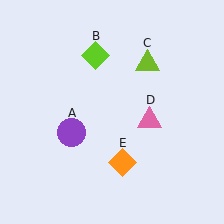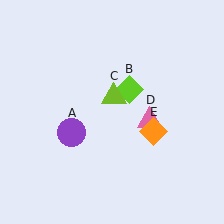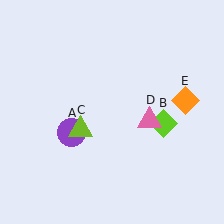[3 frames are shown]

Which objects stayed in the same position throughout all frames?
Purple circle (object A) and pink triangle (object D) remained stationary.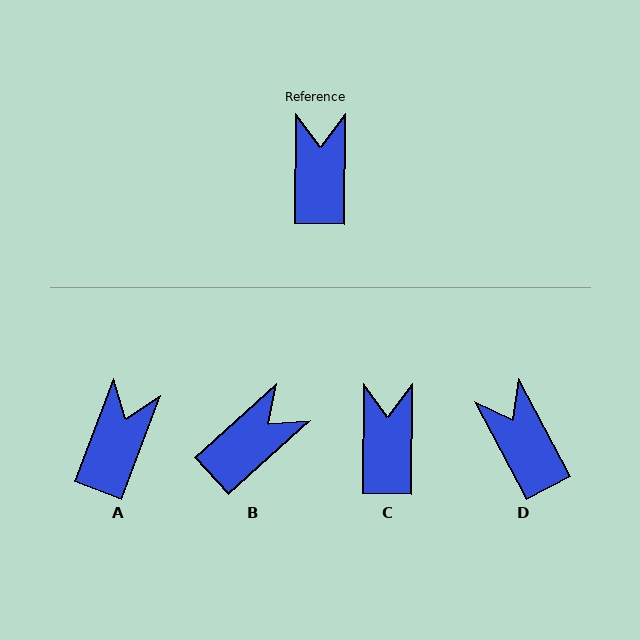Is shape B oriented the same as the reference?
No, it is off by about 47 degrees.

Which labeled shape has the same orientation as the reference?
C.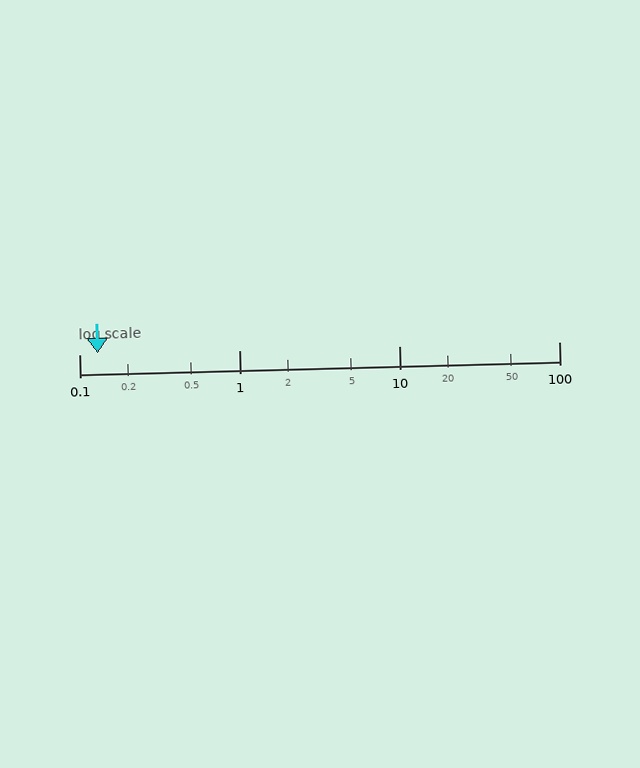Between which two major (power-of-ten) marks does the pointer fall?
The pointer is between 0.1 and 1.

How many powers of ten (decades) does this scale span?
The scale spans 3 decades, from 0.1 to 100.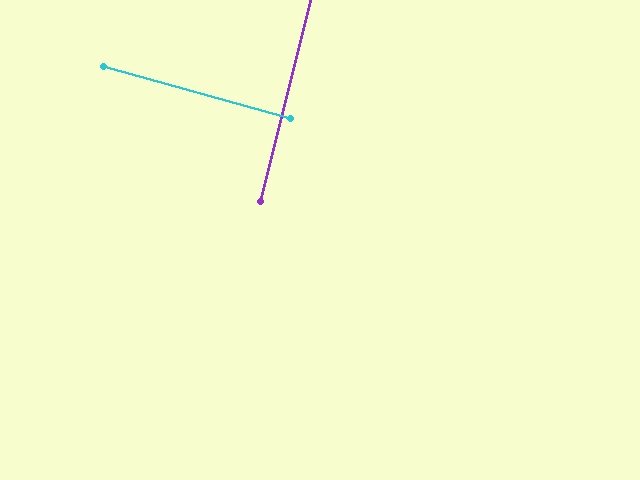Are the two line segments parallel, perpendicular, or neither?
Perpendicular — they meet at approximately 88°.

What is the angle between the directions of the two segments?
Approximately 88 degrees.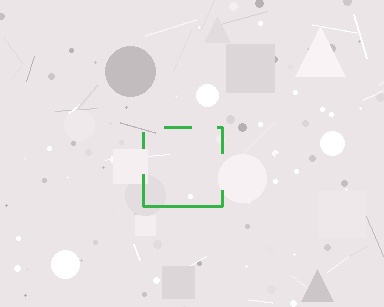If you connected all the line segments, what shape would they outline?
They would outline a square.